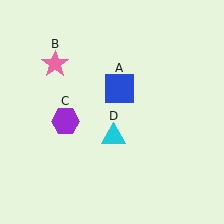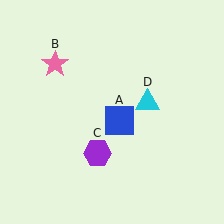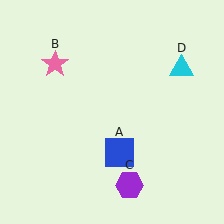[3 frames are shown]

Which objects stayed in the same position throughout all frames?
Pink star (object B) remained stationary.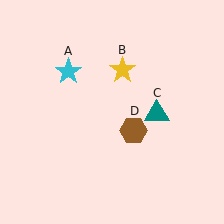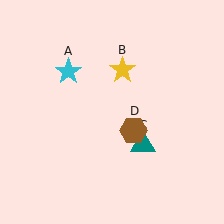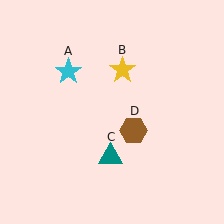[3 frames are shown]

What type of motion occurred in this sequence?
The teal triangle (object C) rotated clockwise around the center of the scene.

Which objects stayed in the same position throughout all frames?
Cyan star (object A) and yellow star (object B) and brown hexagon (object D) remained stationary.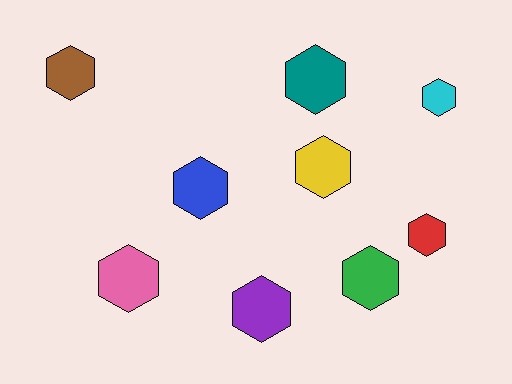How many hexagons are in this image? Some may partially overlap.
There are 9 hexagons.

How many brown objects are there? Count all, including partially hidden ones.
There is 1 brown object.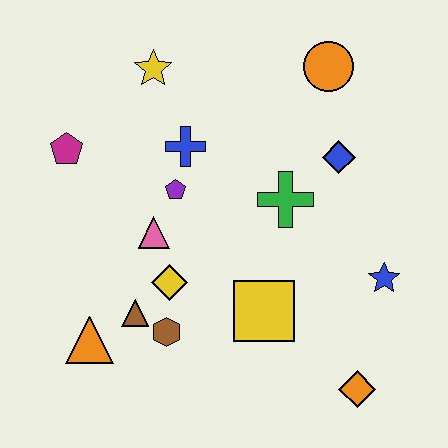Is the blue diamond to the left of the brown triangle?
No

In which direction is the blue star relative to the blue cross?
The blue star is to the right of the blue cross.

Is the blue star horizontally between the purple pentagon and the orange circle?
No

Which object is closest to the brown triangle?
The brown hexagon is closest to the brown triangle.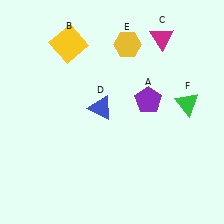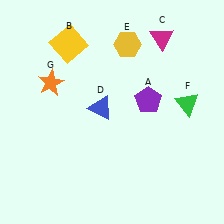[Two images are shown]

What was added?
An orange star (G) was added in Image 2.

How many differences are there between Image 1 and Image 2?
There is 1 difference between the two images.